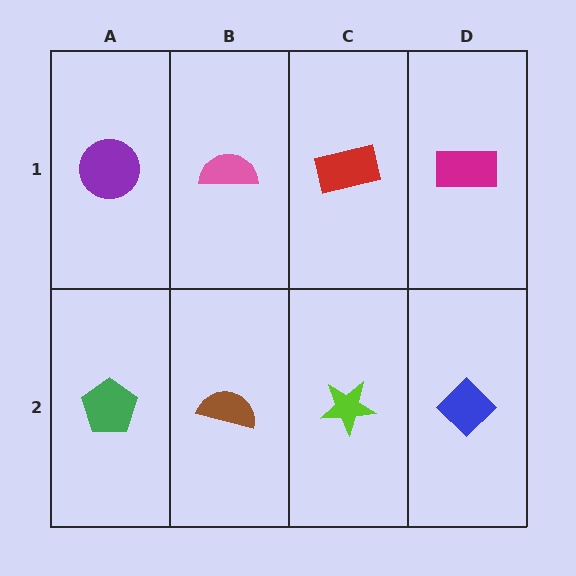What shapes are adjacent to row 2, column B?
A pink semicircle (row 1, column B), a green pentagon (row 2, column A), a lime star (row 2, column C).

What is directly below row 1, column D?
A blue diamond.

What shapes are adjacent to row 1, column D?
A blue diamond (row 2, column D), a red rectangle (row 1, column C).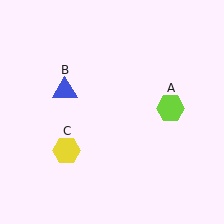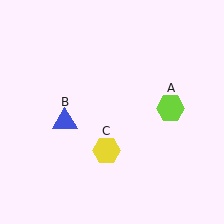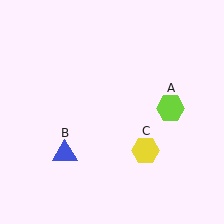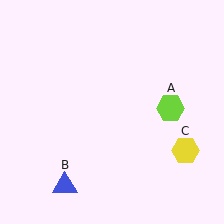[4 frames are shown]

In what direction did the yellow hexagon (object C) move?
The yellow hexagon (object C) moved right.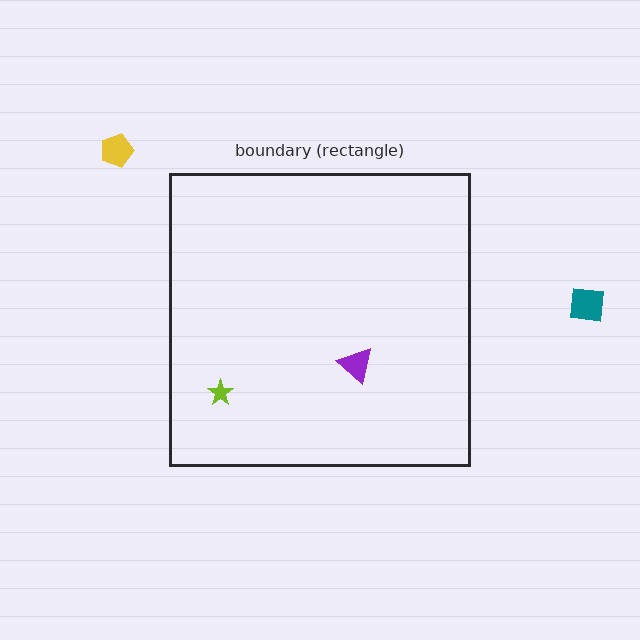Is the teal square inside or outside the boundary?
Outside.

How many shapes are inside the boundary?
2 inside, 2 outside.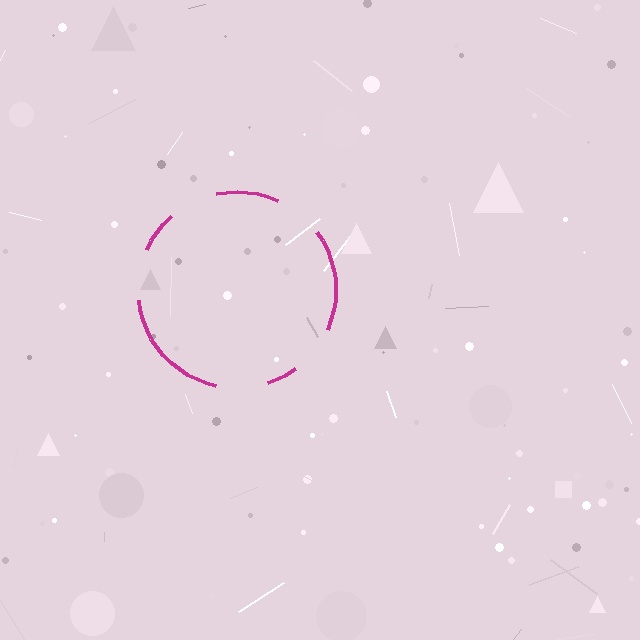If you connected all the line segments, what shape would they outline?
They would outline a circle.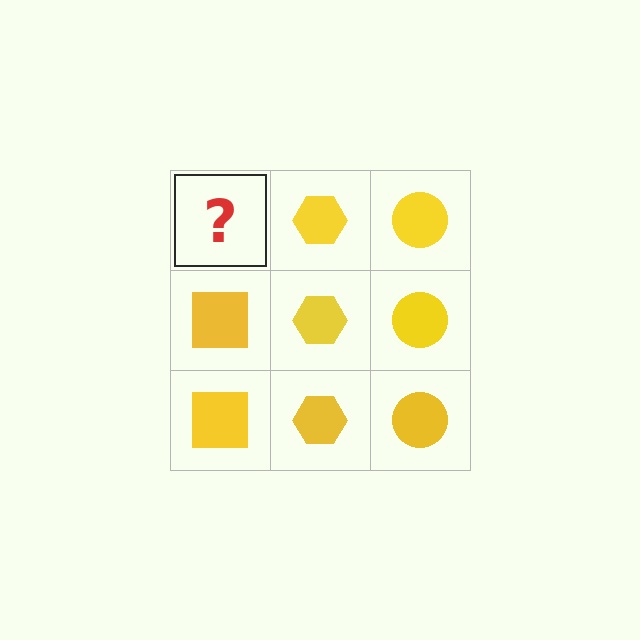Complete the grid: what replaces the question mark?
The question mark should be replaced with a yellow square.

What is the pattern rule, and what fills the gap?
The rule is that each column has a consistent shape. The gap should be filled with a yellow square.